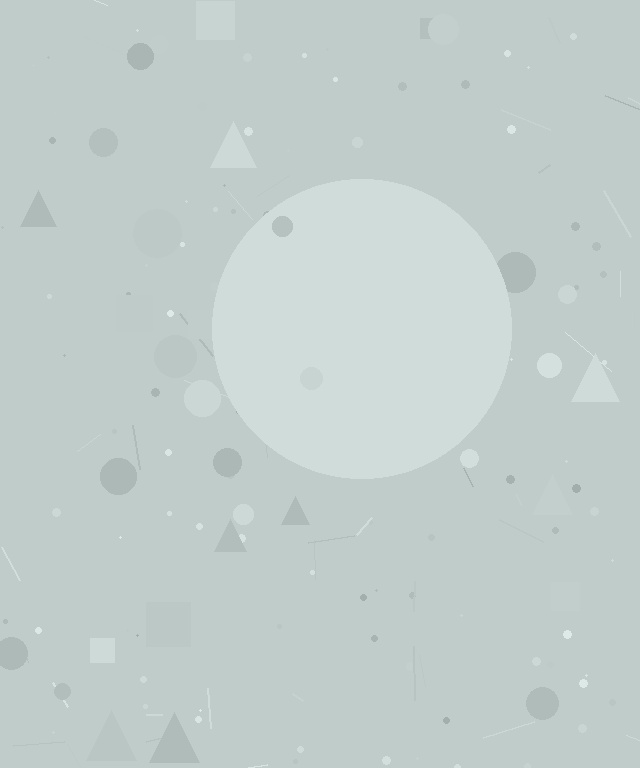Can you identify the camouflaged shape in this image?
The camouflaged shape is a circle.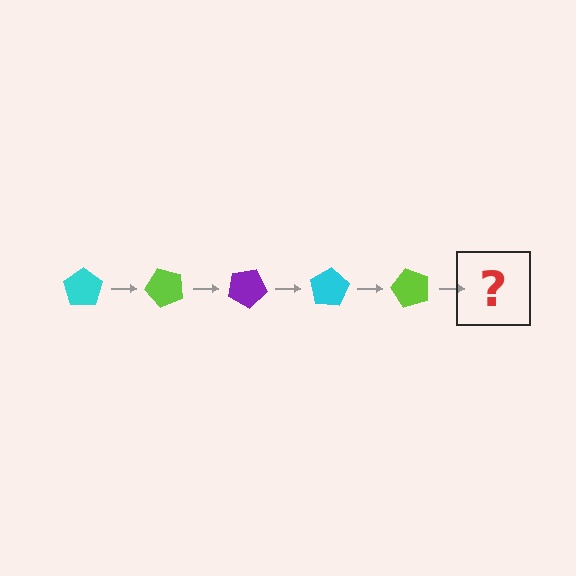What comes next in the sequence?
The next element should be a purple pentagon, rotated 250 degrees from the start.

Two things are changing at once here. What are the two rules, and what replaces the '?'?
The two rules are that it rotates 50 degrees each step and the color cycles through cyan, lime, and purple. The '?' should be a purple pentagon, rotated 250 degrees from the start.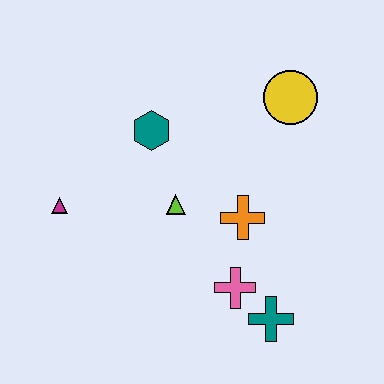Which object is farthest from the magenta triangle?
The yellow circle is farthest from the magenta triangle.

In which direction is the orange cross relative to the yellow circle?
The orange cross is below the yellow circle.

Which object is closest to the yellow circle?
The orange cross is closest to the yellow circle.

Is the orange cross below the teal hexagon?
Yes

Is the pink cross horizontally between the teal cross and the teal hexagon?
Yes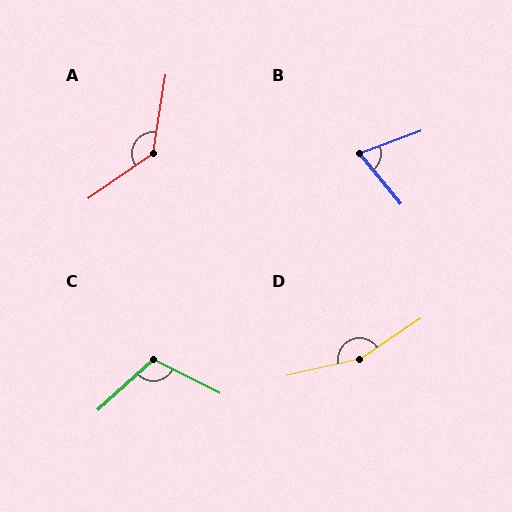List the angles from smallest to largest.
B (71°), C (110°), A (134°), D (159°).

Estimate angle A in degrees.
Approximately 134 degrees.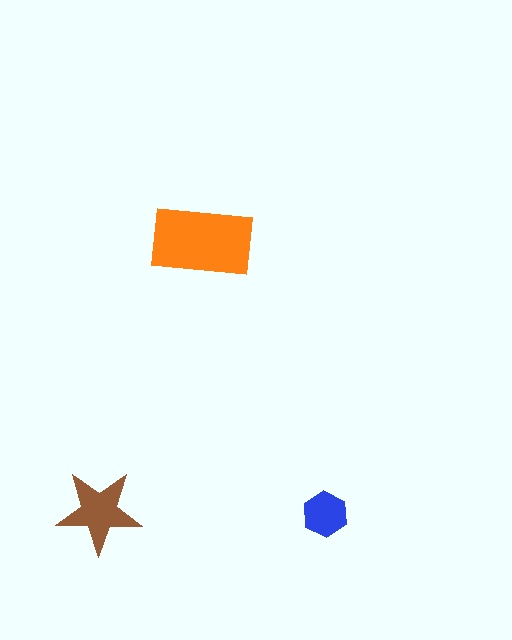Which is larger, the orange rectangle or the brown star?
The orange rectangle.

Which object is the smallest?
The blue hexagon.